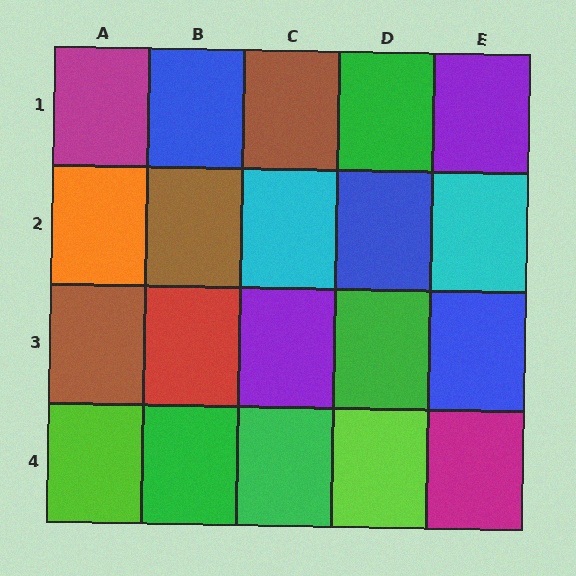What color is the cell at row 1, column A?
Magenta.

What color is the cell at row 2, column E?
Cyan.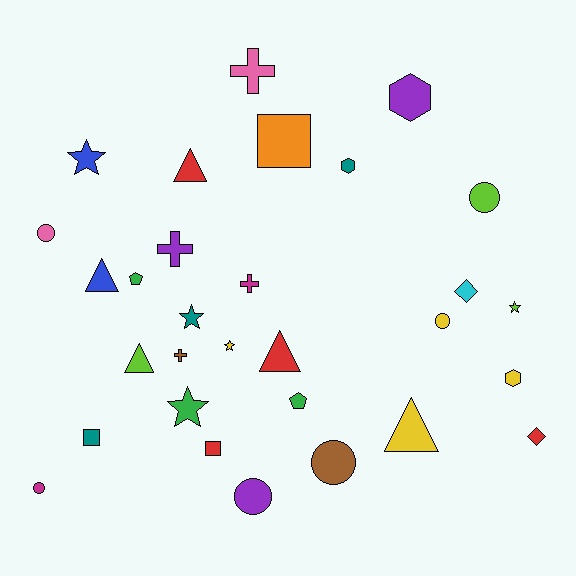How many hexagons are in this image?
There are 3 hexagons.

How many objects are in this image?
There are 30 objects.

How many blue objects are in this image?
There are 2 blue objects.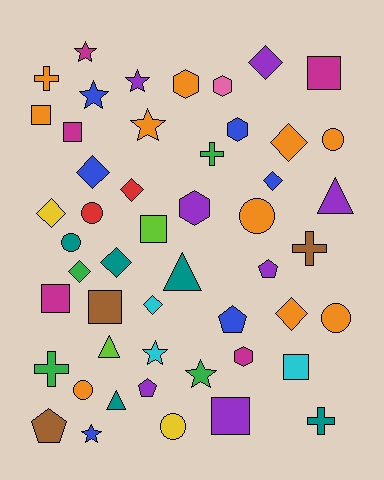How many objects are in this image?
There are 50 objects.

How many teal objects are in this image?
There are 5 teal objects.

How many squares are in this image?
There are 8 squares.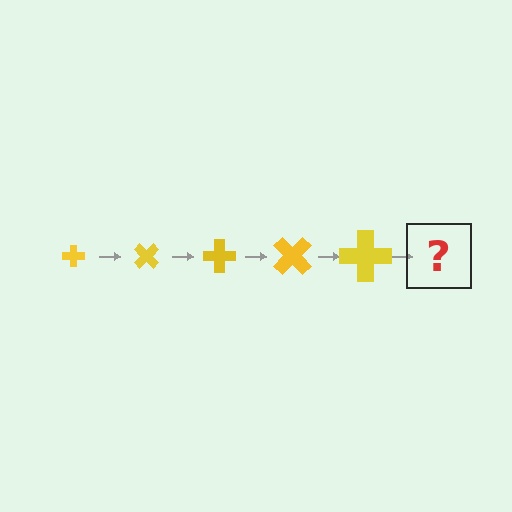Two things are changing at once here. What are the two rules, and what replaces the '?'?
The two rules are that the cross grows larger each step and it rotates 45 degrees each step. The '?' should be a cross, larger than the previous one and rotated 225 degrees from the start.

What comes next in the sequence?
The next element should be a cross, larger than the previous one and rotated 225 degrees from the start.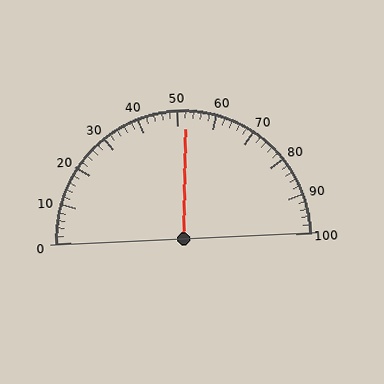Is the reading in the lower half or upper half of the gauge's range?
The reading is in the upper half of the range (0 to 100).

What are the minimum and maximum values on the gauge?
The gauge ranges from 0 to 100.